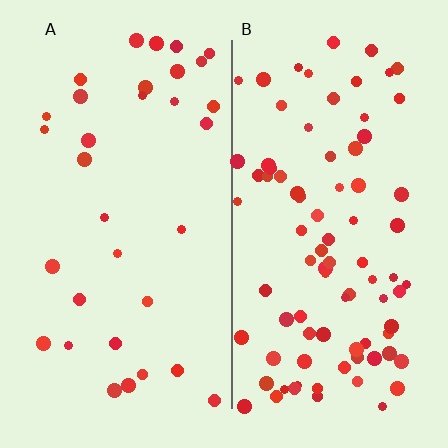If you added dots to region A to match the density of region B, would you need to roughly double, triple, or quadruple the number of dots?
Approximately triple.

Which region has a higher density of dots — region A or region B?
B (the right).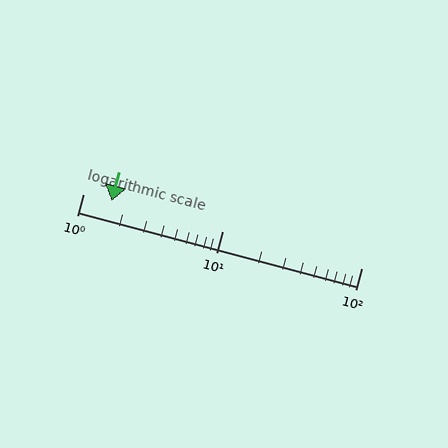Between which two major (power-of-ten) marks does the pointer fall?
The pointer is between 1 and 10.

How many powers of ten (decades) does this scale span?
The scale spans 2 decades, from 1 to 100.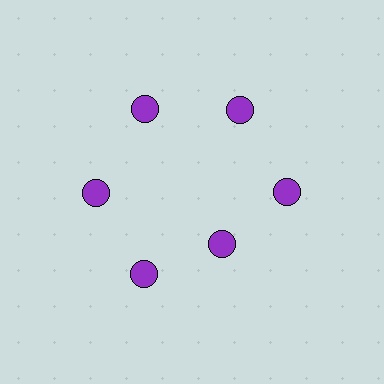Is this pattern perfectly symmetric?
No. The 6 purple circles are arranged in a ring, but one element near the 5 o'clock position is pulled inward toward the center, breaking the 6-fold rotational symmetry.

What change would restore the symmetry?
The symmetry would be restored by moving it outward, back onto the ring so that all 6 circles sit at equal angles and equal distance from the center.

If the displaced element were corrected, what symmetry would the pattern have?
It would have 6-fold rotational symmetry — the pattern would map onto itself every 60 degrees.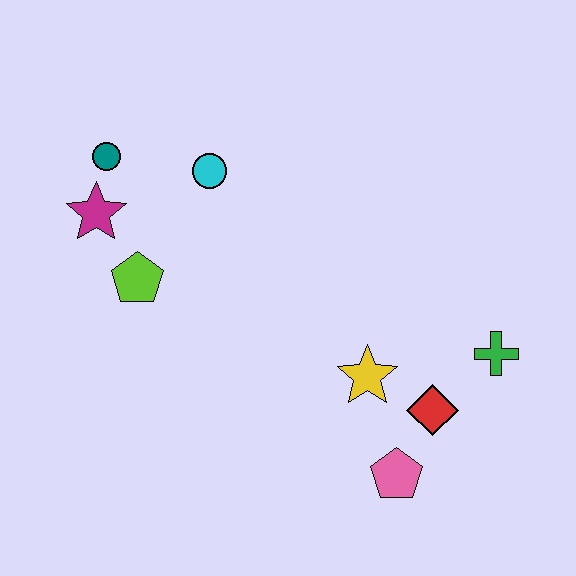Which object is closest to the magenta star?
The teal circle is closest to the magenta star.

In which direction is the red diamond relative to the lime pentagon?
The red diamond is to the right of the lime pentagon.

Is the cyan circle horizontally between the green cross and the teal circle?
Yes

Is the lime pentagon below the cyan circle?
Yes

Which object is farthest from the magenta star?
The green cross is farthest from the magenta star.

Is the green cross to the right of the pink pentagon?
Yes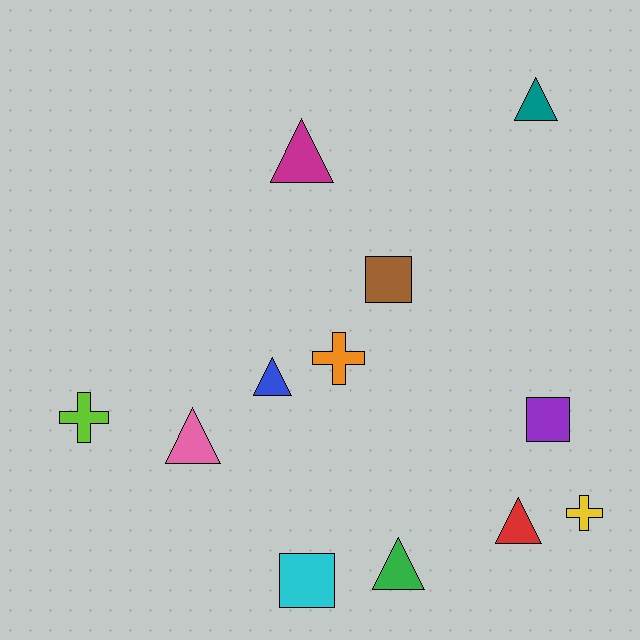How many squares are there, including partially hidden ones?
There are 3 squares.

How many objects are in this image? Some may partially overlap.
There are 12 objects.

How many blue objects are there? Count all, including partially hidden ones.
There is 1 blue object.